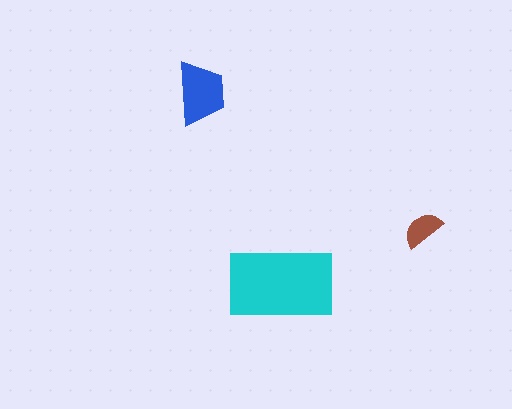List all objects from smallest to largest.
The brown semicircle, the blue trapezoid, the cyan rectangle.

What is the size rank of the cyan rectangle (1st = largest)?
1st.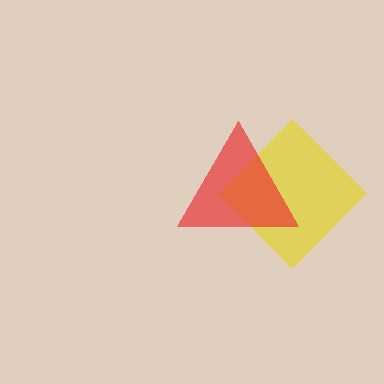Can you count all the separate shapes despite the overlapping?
Yes, there are 2 separate shapes.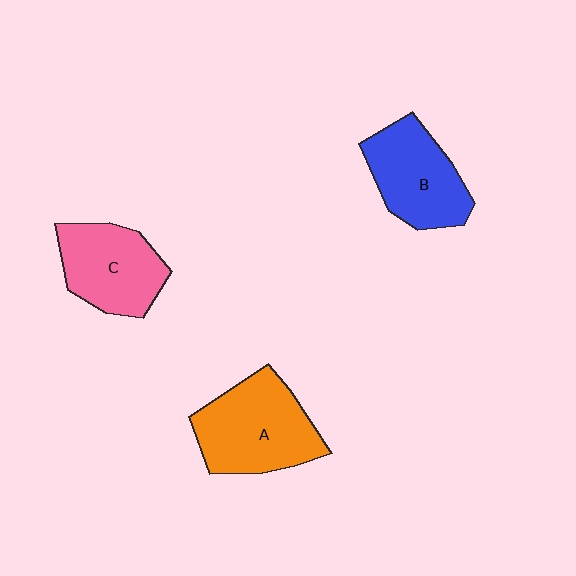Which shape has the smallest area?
Shape C (pink).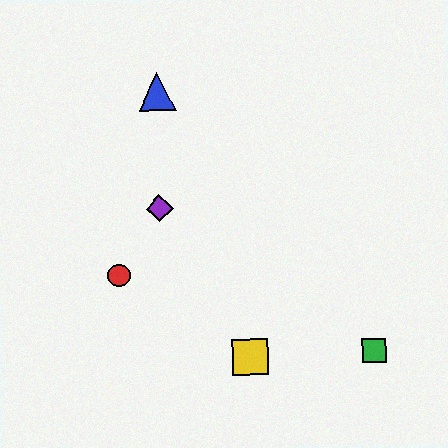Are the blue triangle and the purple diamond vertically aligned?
Yes, both are at x≈157.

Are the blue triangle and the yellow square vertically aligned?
No, the blue triangle is at x≈157 and the yellow square is at x≈250.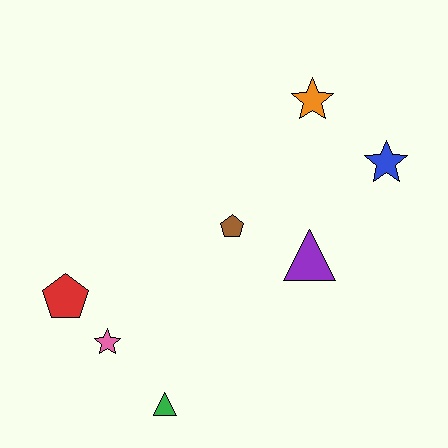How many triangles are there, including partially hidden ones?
There are 2 triangles.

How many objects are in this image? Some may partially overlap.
There are 7 objects.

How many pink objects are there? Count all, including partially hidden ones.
There is 1 pink object.